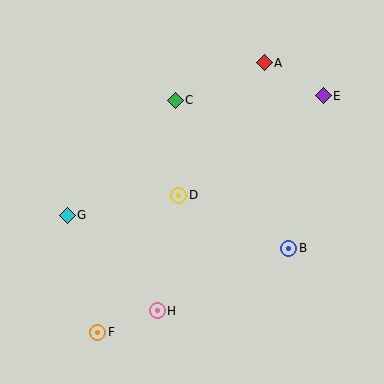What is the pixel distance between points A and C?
The distance between A and C is 97 pixels.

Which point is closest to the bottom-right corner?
Point B is closest to the bottom-right corner.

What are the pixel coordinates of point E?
Point E is at (323, 96).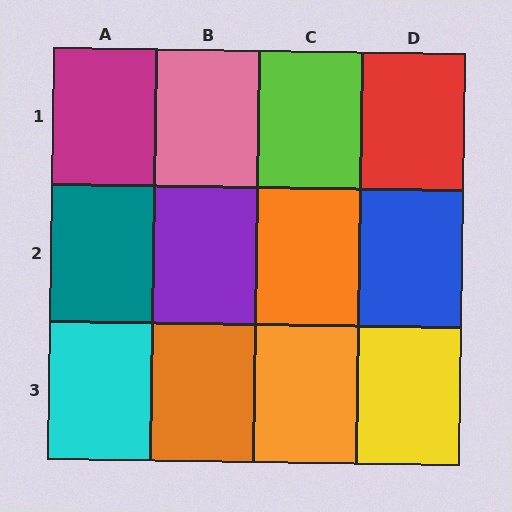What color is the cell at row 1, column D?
Red.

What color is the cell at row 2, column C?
Orange.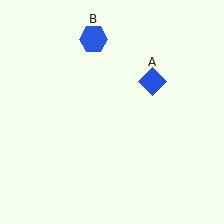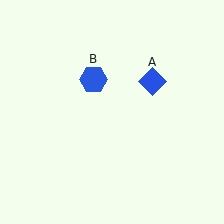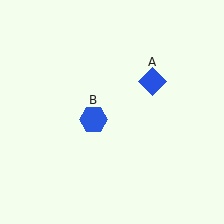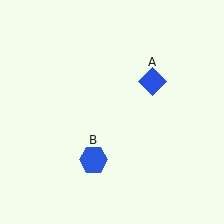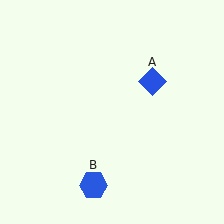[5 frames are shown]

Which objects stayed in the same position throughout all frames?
Blue diamond (object A) remained stationary.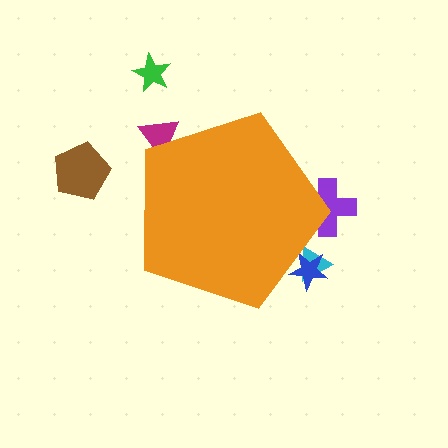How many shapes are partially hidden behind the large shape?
4 shapes are partially hidden.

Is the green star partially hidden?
No, the green star is fully visible.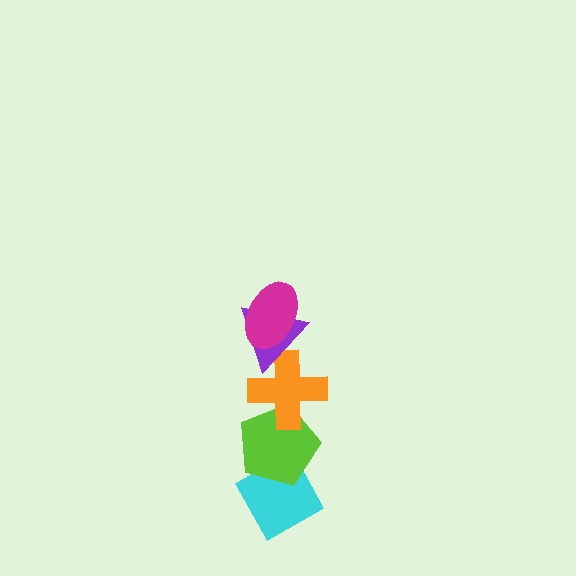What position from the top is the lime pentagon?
The lime pentagon is 4th from the top.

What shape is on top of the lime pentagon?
The orange cross is on top of the lime pentagon.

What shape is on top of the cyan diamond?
The lime pentagon is on top of the cyan diamond.